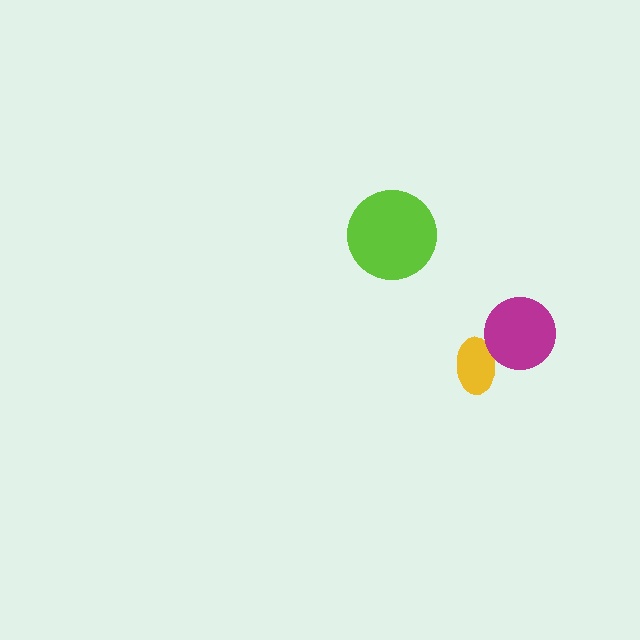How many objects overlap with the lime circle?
0 objects overlap with the lime circle.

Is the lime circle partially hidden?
No, no other shape covers it.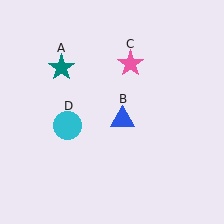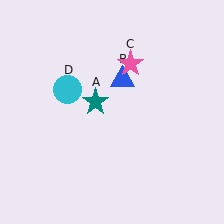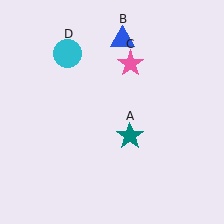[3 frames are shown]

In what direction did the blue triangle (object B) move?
The blue triangle (object B) moved up.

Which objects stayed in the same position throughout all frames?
Pink star (object C) remained stationary.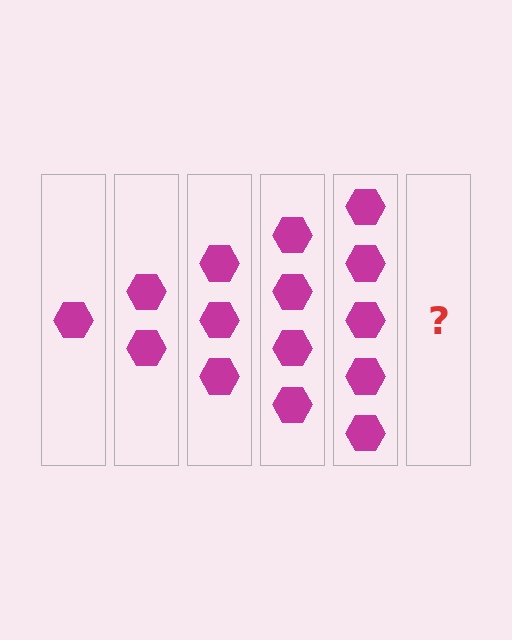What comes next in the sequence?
The next element should be 6 hexagons.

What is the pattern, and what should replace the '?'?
The pattern is that each step adds one more hexagon. The '?' should be 6 hexagons.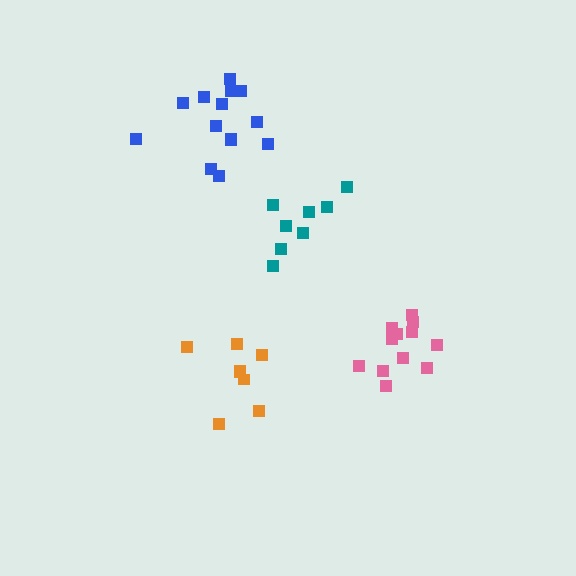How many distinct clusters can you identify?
There are 4 distinct clusters.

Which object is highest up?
The blue cluster is topmost.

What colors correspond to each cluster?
The clusters are colored: teal, orange, pink, blue.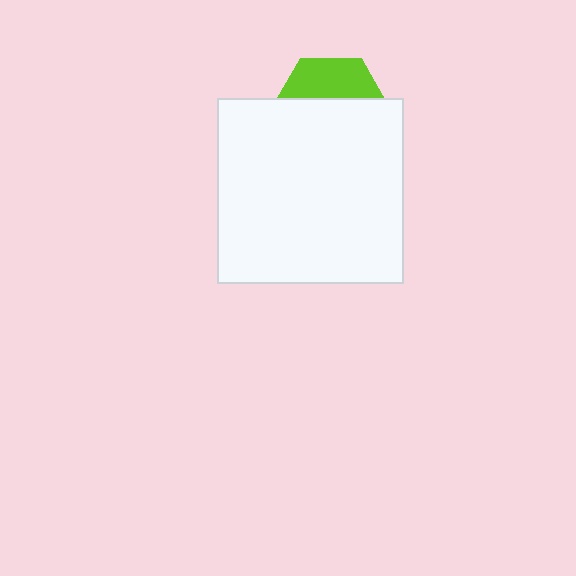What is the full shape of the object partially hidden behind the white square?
The partially hidden object is a lime hexagon.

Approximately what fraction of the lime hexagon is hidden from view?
Roughly 66% of the lime hexagon is hidden behind the white square.